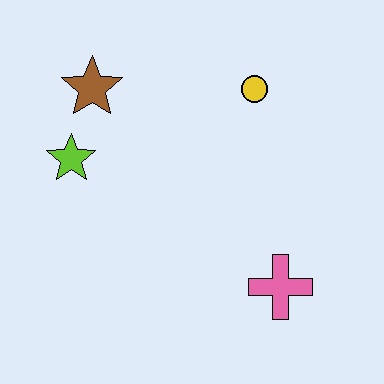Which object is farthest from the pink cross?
The brown star is farthest from the pink cross.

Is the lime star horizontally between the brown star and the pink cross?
No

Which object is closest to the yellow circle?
The brown star is closest to the yellow circle.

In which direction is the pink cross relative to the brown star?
The pink cross is below the brown star.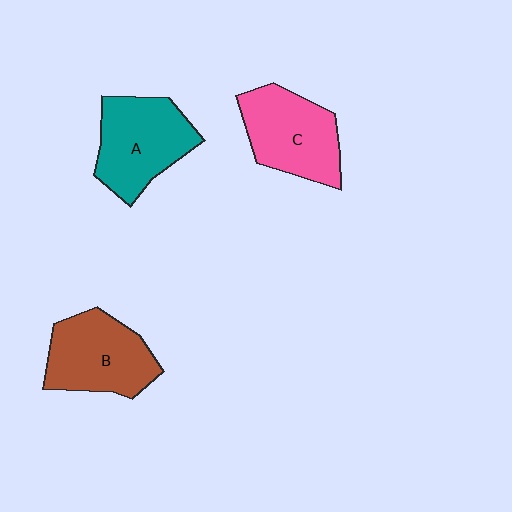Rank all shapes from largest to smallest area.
From largest to smallest: A (teal), B (brown), C (pink).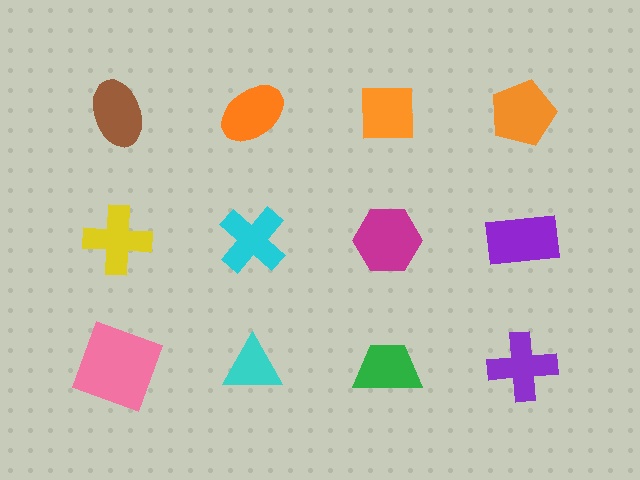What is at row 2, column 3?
A magenta hexagon.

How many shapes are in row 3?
4 shapes.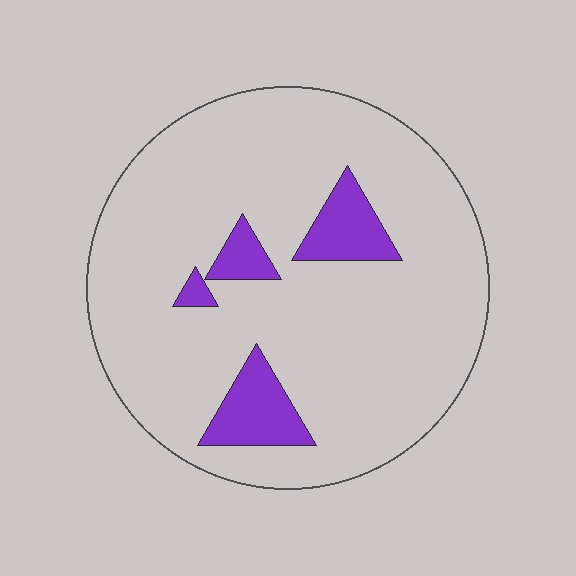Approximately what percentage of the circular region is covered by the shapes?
Approximately 10%.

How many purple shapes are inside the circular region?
4.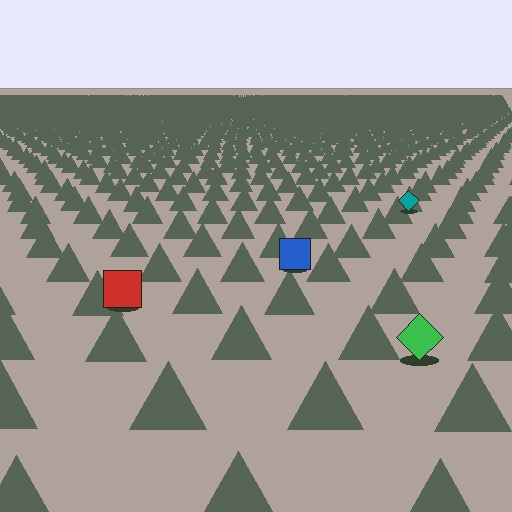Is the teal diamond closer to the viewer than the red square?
No. The red square is closer — you can tell from the texture gradient: the ground texture is coarser near it.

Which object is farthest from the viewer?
The teal diamond is farthest from the viewer. It appears smaller and the ground texture around it is denser.